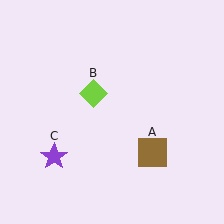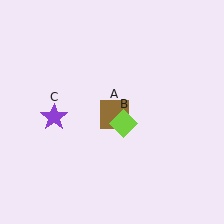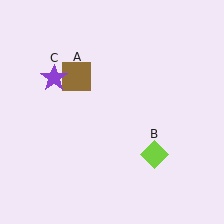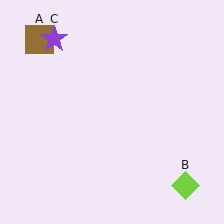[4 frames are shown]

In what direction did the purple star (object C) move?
The purple star (object C) moved up.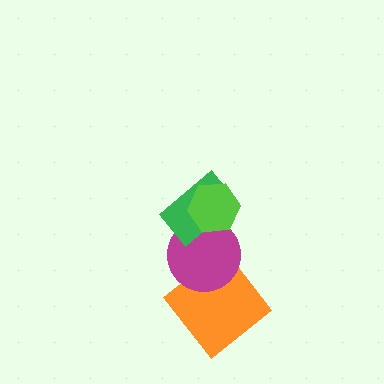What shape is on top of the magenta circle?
The green rectangle is on top of the magenta circle.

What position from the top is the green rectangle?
The green rectangle is 2nd from the top.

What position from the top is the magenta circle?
The magenta circle is 3rd from the top.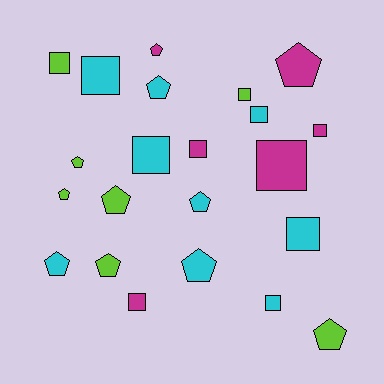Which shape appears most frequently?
Square, with 11 objects.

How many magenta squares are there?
There are 4 magenta squares.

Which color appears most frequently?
Cyan, with 9 objects.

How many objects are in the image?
There are 22 objects.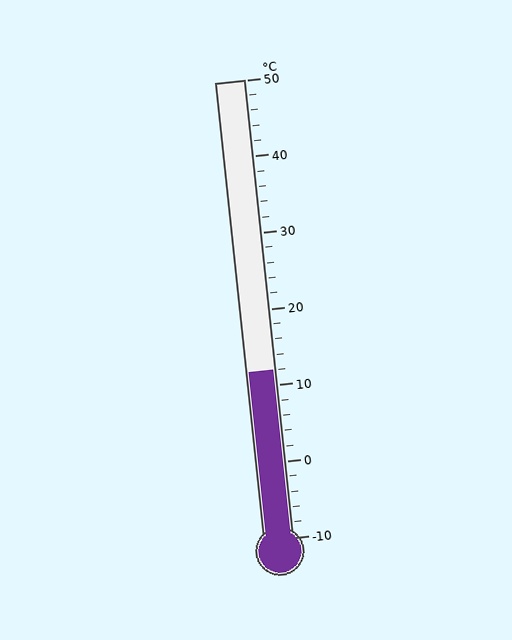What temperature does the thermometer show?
The thermometer shows approximately 12°C.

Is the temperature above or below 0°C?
The temperature is above 0°C.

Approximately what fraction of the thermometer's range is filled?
The thermometer is filled to approximately 35% of its range.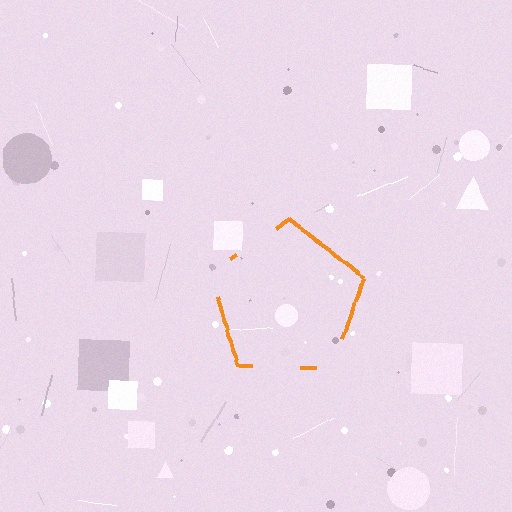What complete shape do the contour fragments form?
The contour fragments form a pentagon.